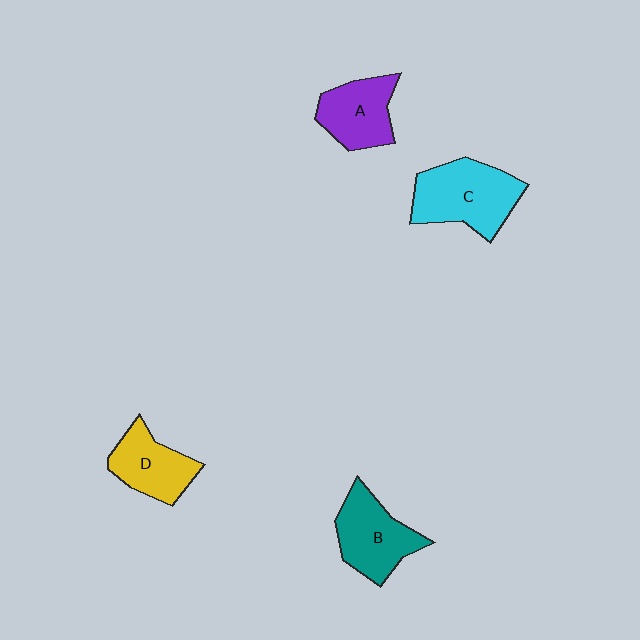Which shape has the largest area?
Shape C (cyan).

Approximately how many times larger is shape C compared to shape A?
Approximately 1.4 times.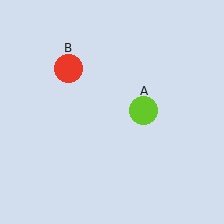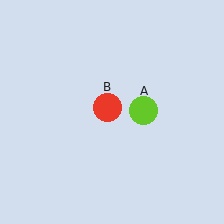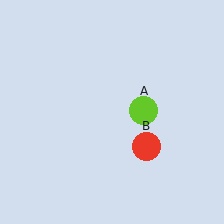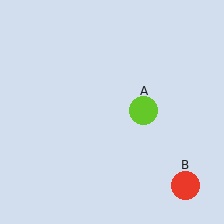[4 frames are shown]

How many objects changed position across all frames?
1 object changed position: red circle (object B).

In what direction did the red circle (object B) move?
The red circle (object B) moved down and to the right.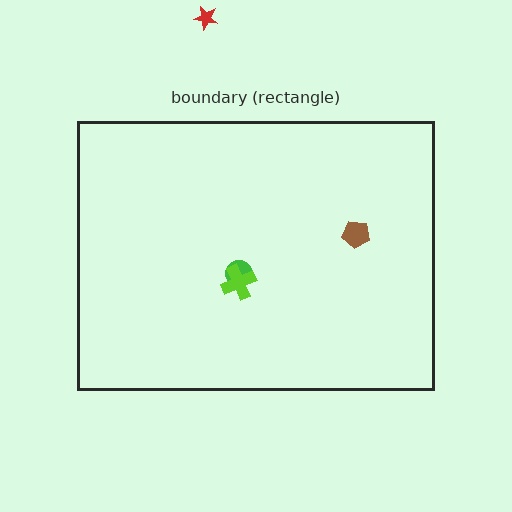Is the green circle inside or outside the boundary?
Inside.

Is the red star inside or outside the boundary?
Outside.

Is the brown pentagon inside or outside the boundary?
Inside.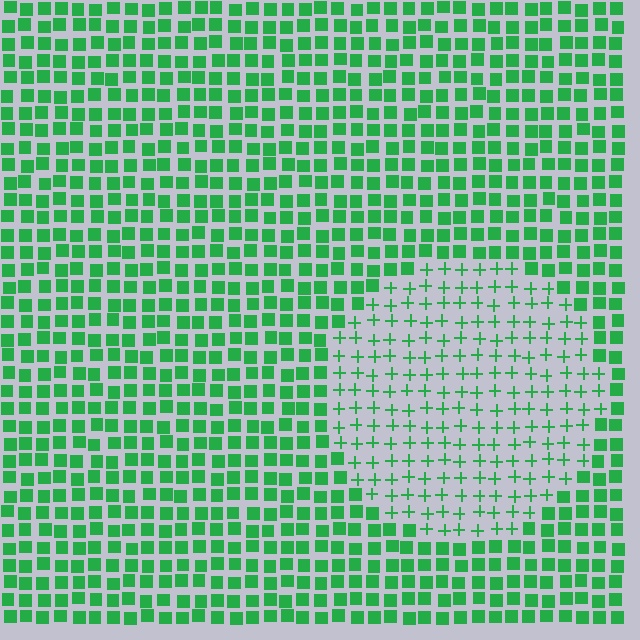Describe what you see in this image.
The image is filled with small green elements arranged in a uniform grid. A circle-shaped region contains plus signs, while the surrounding area contains squares. The boundary is defined purely by the change in element shape.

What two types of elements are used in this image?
The image uses plus signs inside the circle region and squares outside it.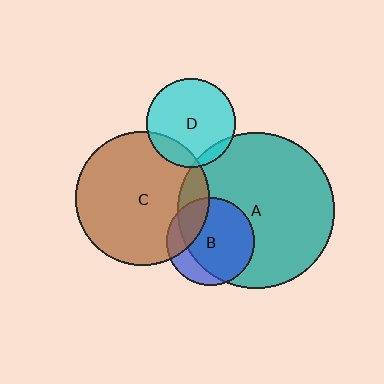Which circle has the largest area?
Circle A (teal).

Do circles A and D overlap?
Yes.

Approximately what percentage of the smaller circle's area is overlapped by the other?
Approximately 10%.